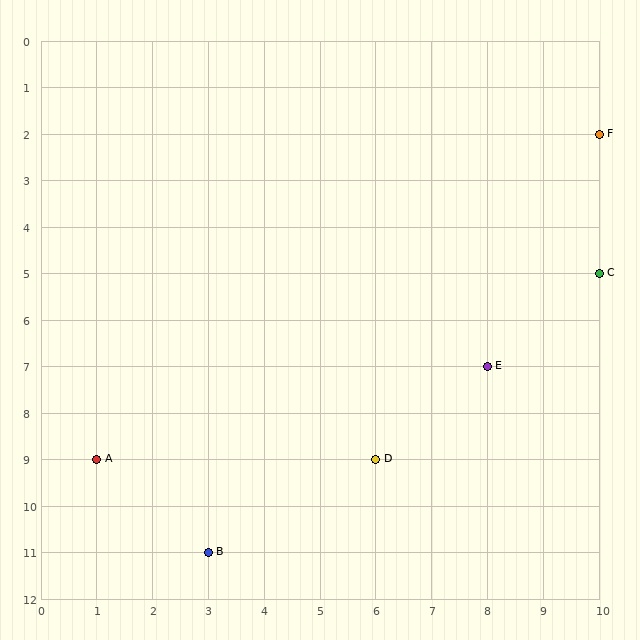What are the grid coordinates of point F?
Point F is at grid coordinates (10, 2).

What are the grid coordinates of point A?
Point A is at grid coordinates (1, 9).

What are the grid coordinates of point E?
Point E is at grid coordinates (8, 7).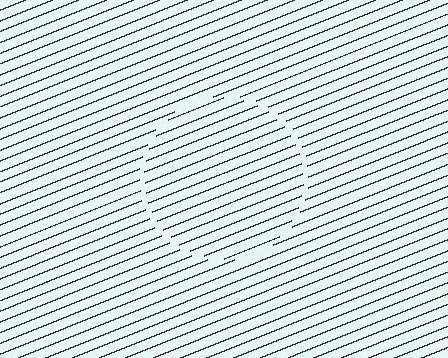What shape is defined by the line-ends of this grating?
An illusory circle. The interior of the shape contains the same grating, shifted by half a period — the contour is defined by the phase discontinuity where line-ends from the inner and outer gratings abut.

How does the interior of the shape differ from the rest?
The interior of the shape contains the same grating, shifted by half a period — the contour is defined by the phase discontinuity where line-ends from the inner and outer gratings abut.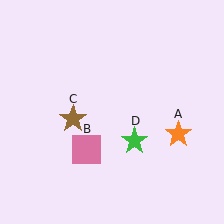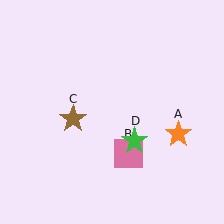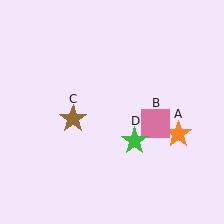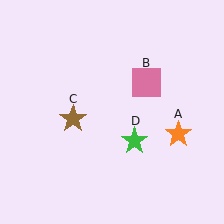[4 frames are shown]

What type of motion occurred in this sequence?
The pink square (object B) rotated counterclockwise around the center of the scene.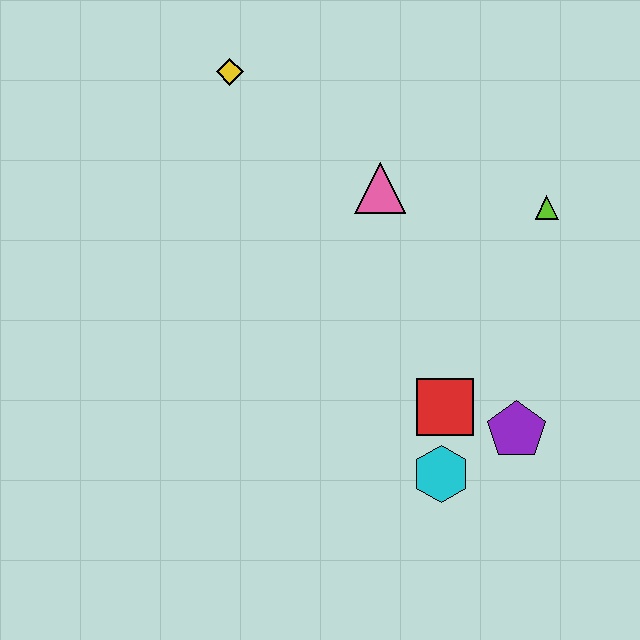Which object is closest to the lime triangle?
The pink triangle is closest to the lime triangle.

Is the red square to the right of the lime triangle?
No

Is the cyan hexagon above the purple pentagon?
No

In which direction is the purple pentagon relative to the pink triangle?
The purple pentagon is below the pink triangle.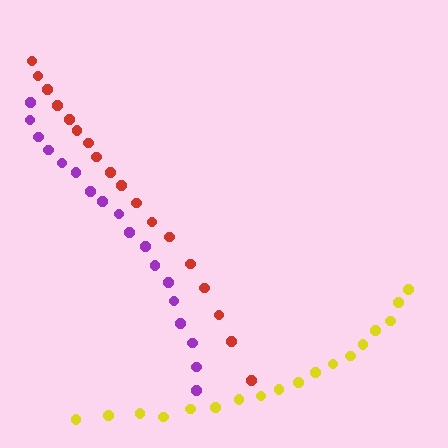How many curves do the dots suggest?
There are 3 distinct paths.